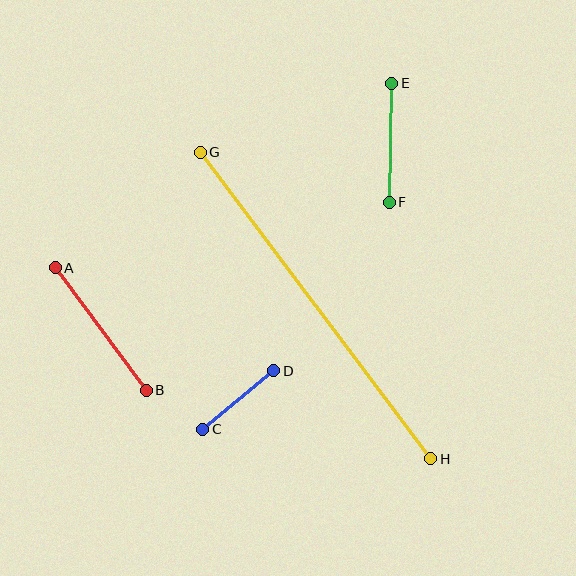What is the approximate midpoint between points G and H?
The midpoint is at approximately (315, 305) pixels.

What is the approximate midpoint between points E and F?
The midpoint is at approximately (390, 143) pixels.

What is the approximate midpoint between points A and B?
The midpoint is at approximately (101, 329) pixels.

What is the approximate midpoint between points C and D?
The midpoint is at approximately (238, 400) pixels.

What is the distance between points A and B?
The distance is approximately 152 pixels.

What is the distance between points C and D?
The distance is approximately 92 pixels.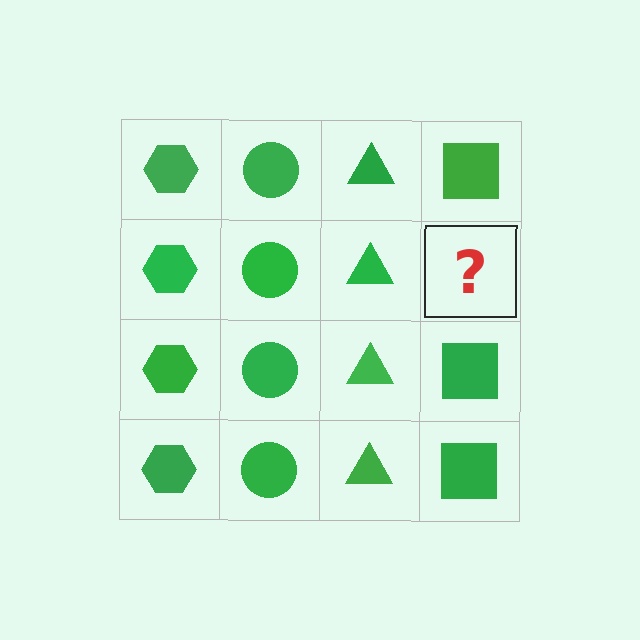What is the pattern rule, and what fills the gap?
The rule is that each column has a consistent shape. The gap should be filled with a green square.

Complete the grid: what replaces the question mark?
The question mark should be replaced with a green square.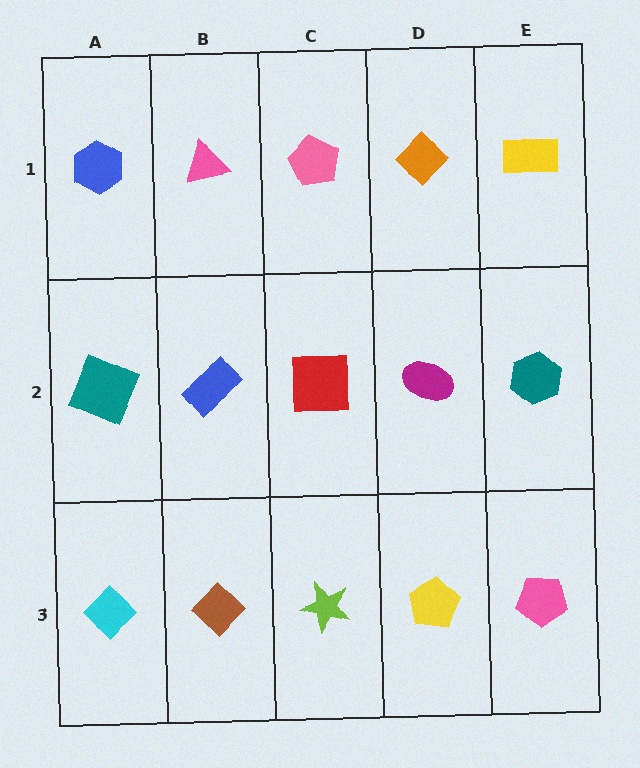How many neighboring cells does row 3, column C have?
3.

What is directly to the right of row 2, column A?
A blue rectangle.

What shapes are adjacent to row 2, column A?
A blue hexagon (row 1, column A), a cyan diamond (row 3, column A), a blue rectangle (row 2, column B).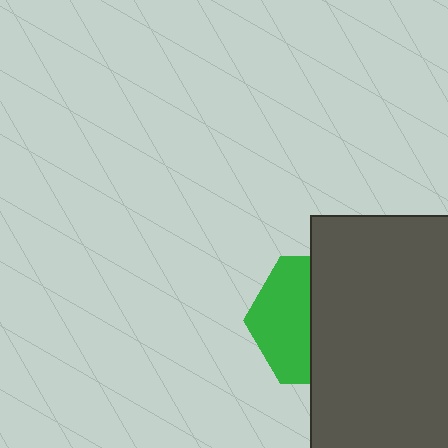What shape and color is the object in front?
The object in front is a dark gray rectangle.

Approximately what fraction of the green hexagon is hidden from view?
Roughly 57% of the green hexagon is hidden behind the dark gray rectangle.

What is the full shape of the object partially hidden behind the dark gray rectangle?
The partially hidden object is a green hexagon.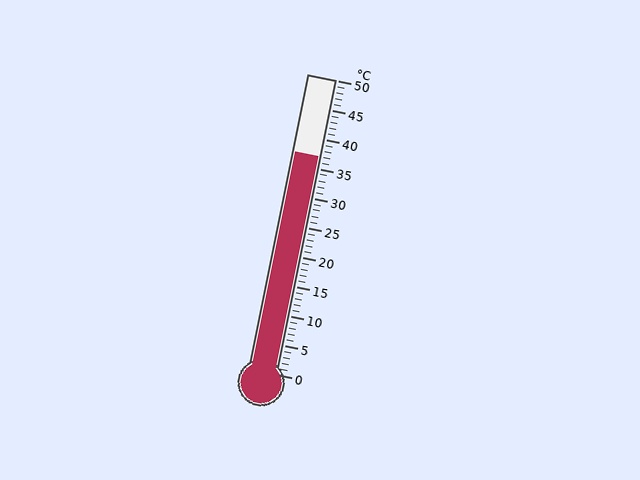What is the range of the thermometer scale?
The thermometer scale ranges from 0°C to 50°C.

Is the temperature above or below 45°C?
The temperature is below 45°C.